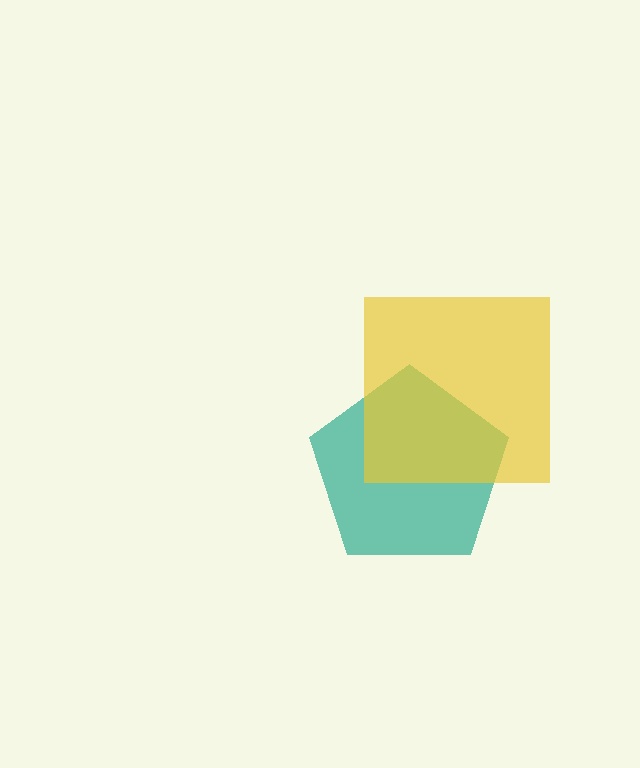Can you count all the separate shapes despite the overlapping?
Yes, there are 2 separate shapes.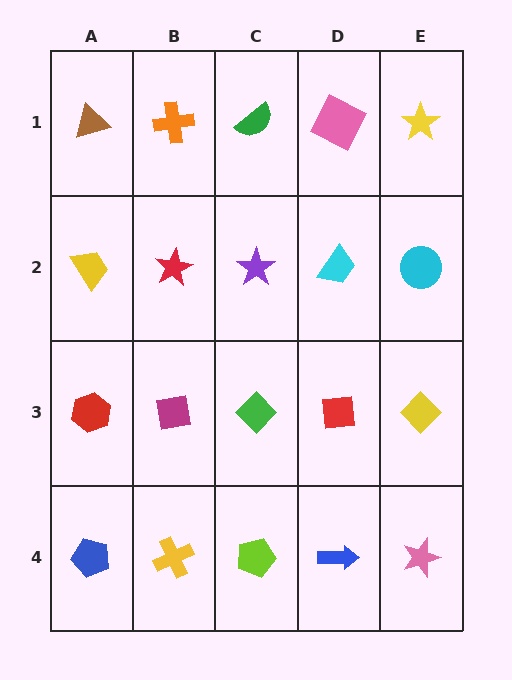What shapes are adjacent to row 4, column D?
A red square (row 3, column D), a lime pentagon (row 4, column C), a pink star (row 4, column E).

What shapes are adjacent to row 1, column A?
A yellow trapezoid (row 2, column A), an orange cross (row 1, column B).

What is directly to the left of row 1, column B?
A brown triangle.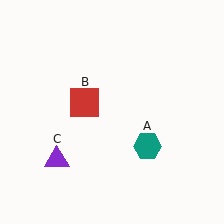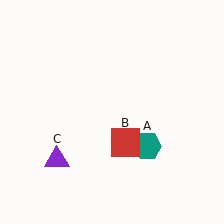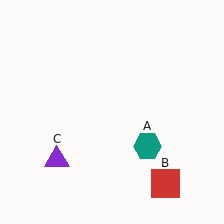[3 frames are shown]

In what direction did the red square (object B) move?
The red square (object B) moved down and to the right.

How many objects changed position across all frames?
1 object changed position: red square (object B).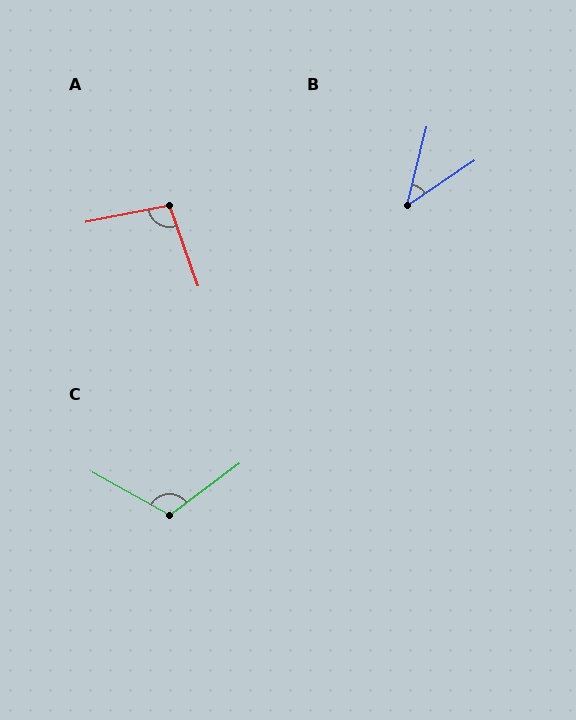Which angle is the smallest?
B, at approximately 42 degrees.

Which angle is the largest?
C, at approximately 114 degrees.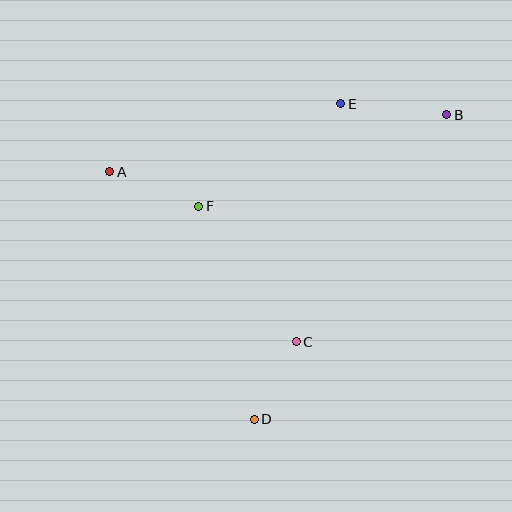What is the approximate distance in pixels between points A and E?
The distance between A and E is approximately 241 pixels.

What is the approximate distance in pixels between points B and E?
The distance between B and E is approximately 106 pixels.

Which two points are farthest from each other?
Points B and D are farthest from each other.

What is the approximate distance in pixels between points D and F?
The distance between D and F is approximately 220 pixels.